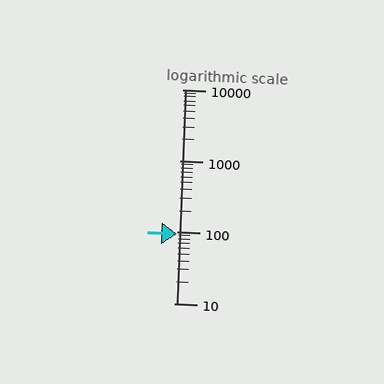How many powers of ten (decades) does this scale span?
The scale spans 3 decades, from 10 to 10000.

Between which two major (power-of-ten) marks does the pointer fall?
The pointer is between 10 and 100.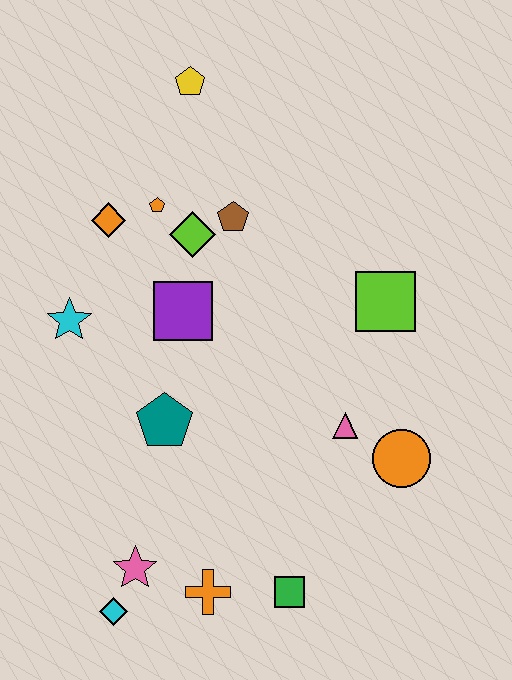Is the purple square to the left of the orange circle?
Yes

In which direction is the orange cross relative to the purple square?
The orange cross is below the purple square.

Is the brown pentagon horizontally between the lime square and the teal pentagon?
Yes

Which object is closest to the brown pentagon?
The lime diamond is closest to the brown pentagon.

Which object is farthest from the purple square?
The cyan diamond is farthest from the purple square.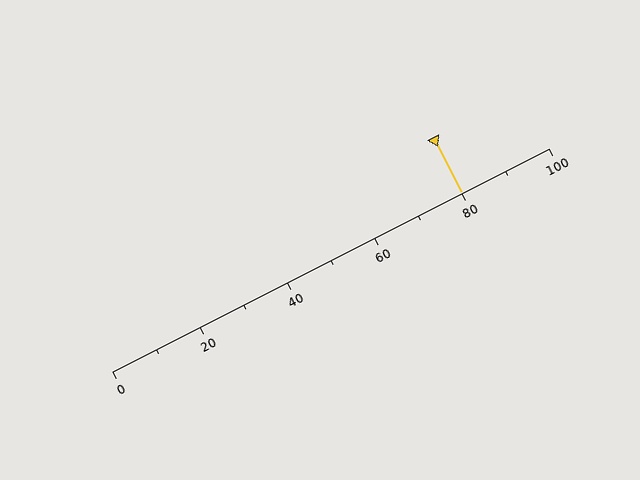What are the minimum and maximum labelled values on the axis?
The axis runs from 0 to 100.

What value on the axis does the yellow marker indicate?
The marker indicates approximately 80.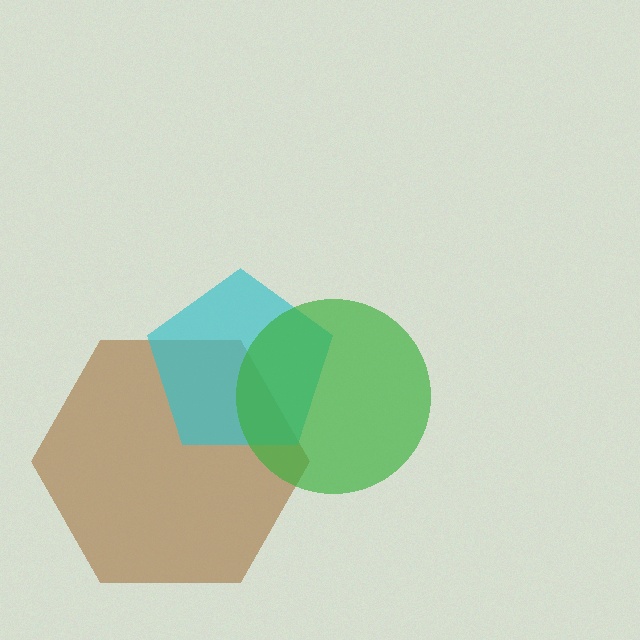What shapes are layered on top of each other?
The layered shapes are: a brown hexagon, a cyan pentagon, a green circle.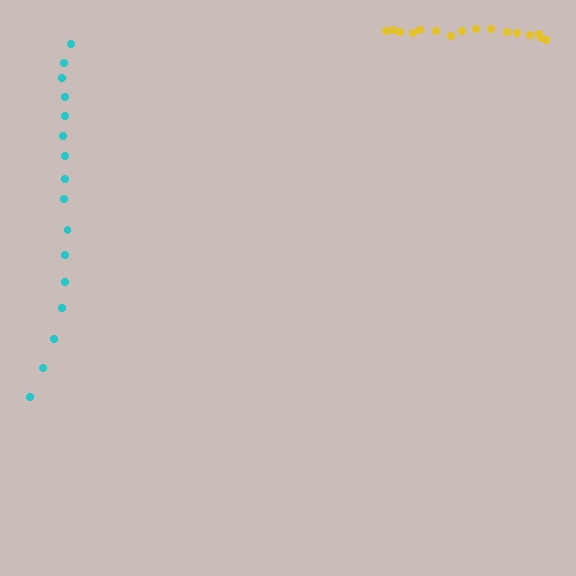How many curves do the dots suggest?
There are 2 distinct paths.